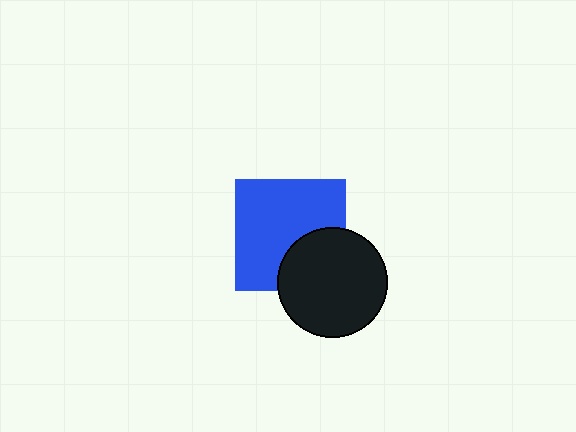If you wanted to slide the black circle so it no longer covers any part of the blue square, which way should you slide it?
Slide it toward the lower-right — that is the most direct way to separate the two shapes.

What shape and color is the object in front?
The object in front is a black circle.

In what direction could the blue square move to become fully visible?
The blue square could move toward the upper-left. That would shift it out from behind the black circle entirely.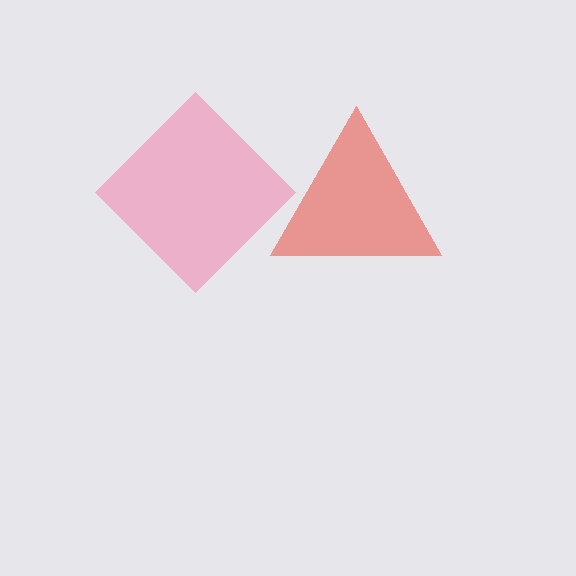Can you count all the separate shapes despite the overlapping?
Yes, there are 2 separate shapes.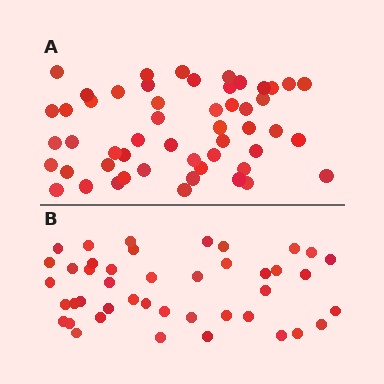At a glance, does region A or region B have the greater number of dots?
Region A (the top region) has more dots.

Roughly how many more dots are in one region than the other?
Region A has roughly 8 or so more dots than region B.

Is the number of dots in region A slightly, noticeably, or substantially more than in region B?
Region A has only slightly more — the two regions are fairly close. The ratio is roughly 1.2 to 1.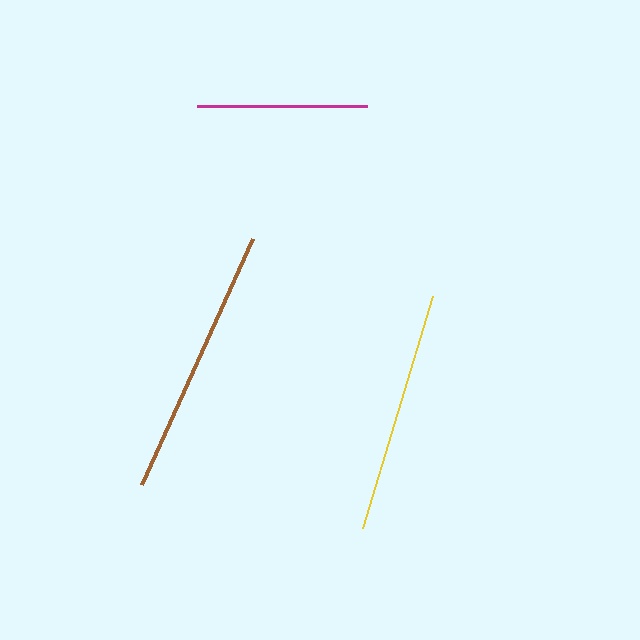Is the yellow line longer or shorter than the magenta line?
The yellow line is longer than the magenta line.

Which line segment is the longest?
The brown line is the longest at approximately 270 pixels.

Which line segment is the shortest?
The magenta line is the shortest at approximately 169 pixels.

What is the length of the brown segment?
The brown segment is approximately 270 pixels long.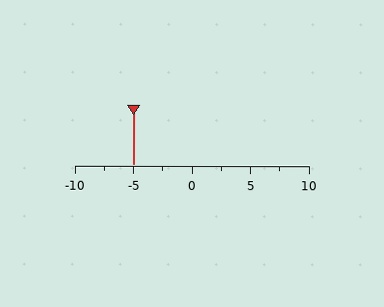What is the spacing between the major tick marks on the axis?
The major ticks are spaced 5 apart.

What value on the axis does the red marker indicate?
The marker indicates approximately -5.